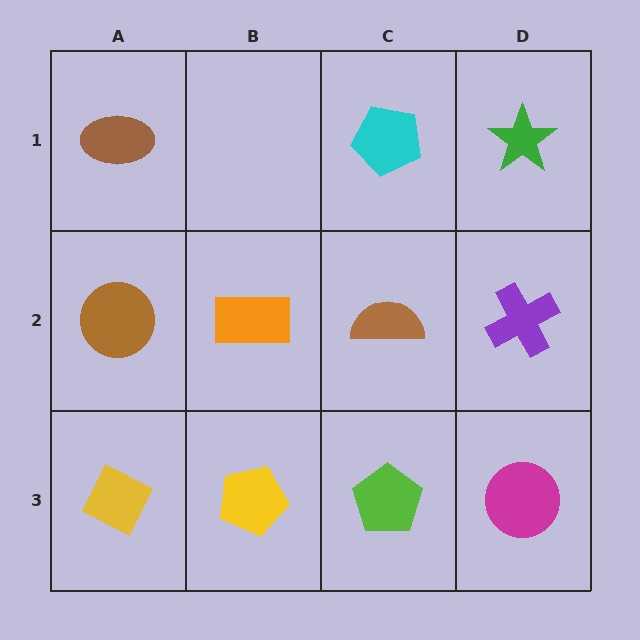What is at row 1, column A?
A brown ellipse.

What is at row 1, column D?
A green star.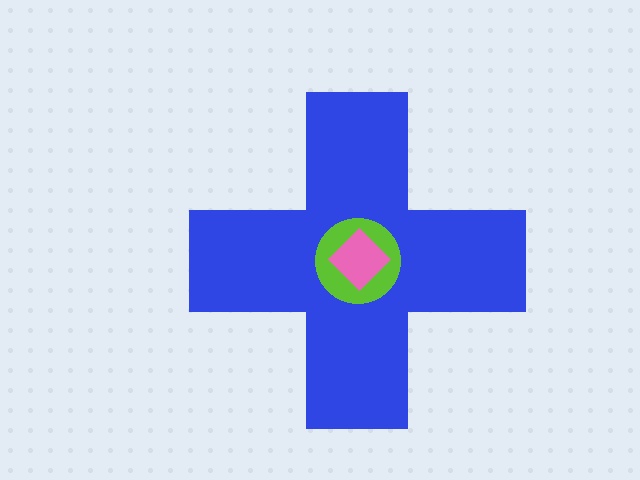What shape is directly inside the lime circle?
The pink diamond.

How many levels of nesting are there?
3.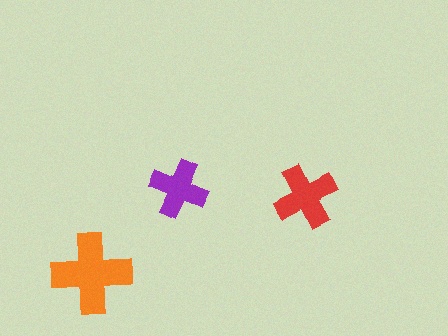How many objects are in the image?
There are 3 objects in the image.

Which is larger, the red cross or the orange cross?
The orange one.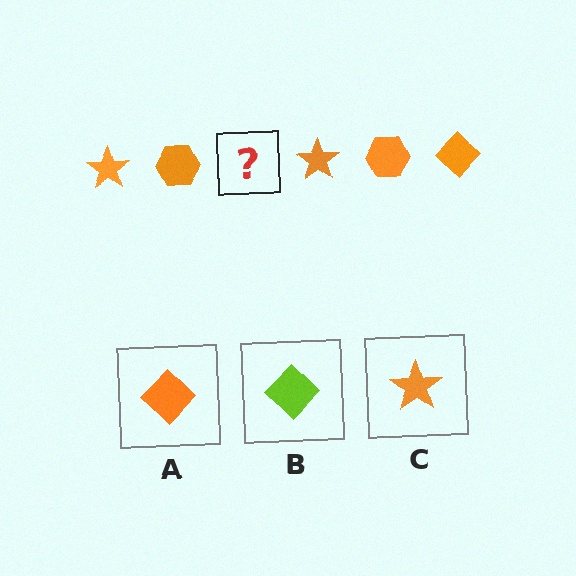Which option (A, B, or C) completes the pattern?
A.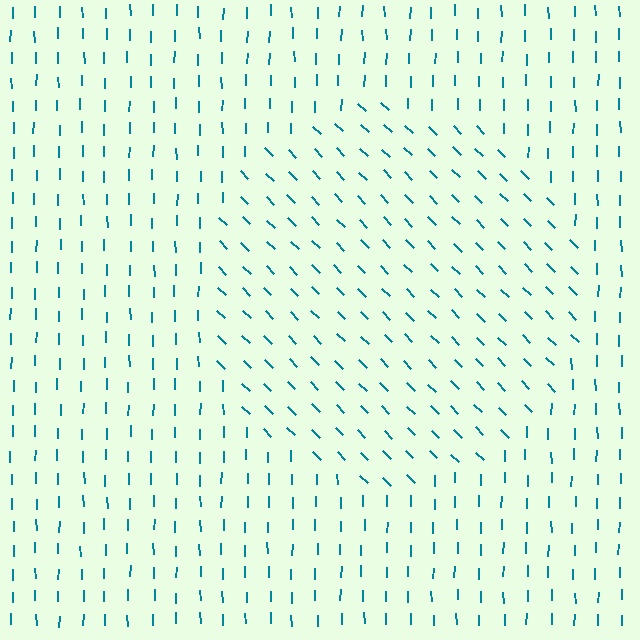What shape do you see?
I see a circle.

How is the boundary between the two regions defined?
The boundary is defined purely by a change in line orientation (approximately 45 degrees difference). All lines are the same color and thickness.